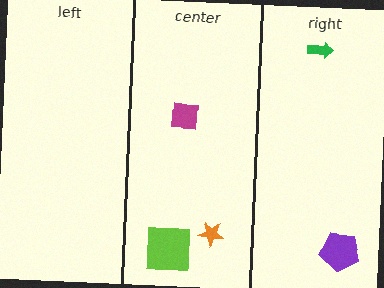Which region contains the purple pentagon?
The right region.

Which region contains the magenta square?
The center region.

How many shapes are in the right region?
2.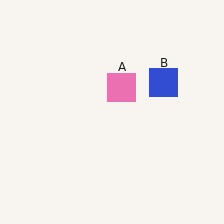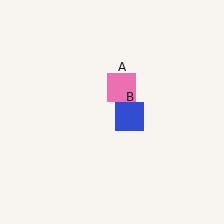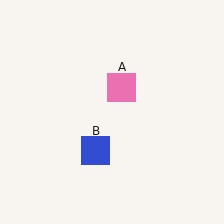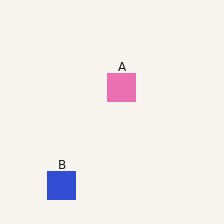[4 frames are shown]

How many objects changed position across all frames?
1 object changed position: blue square (object B).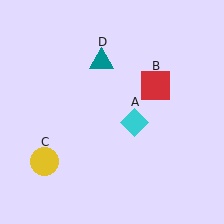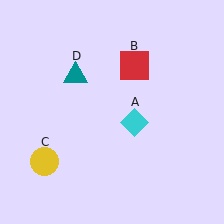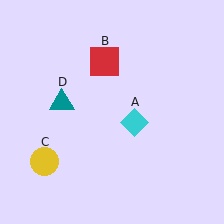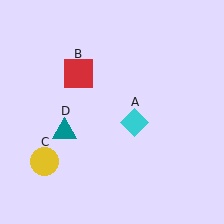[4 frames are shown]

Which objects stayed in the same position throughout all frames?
Cyan diamond (object A) and yellow circle (object C) remained stationary.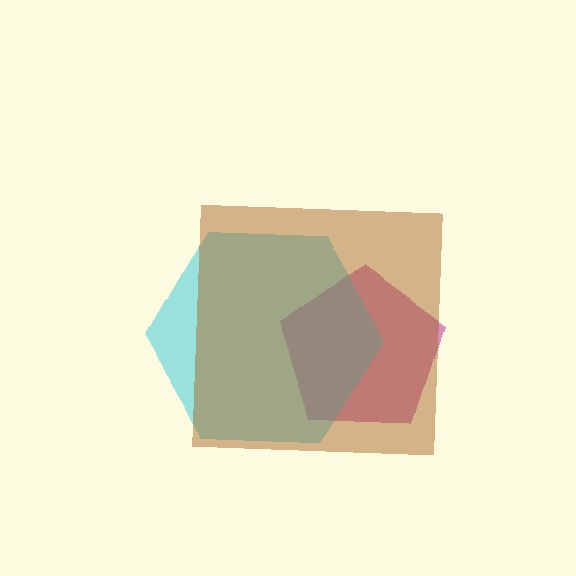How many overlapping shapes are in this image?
There are 3 overlapping shapes in the image.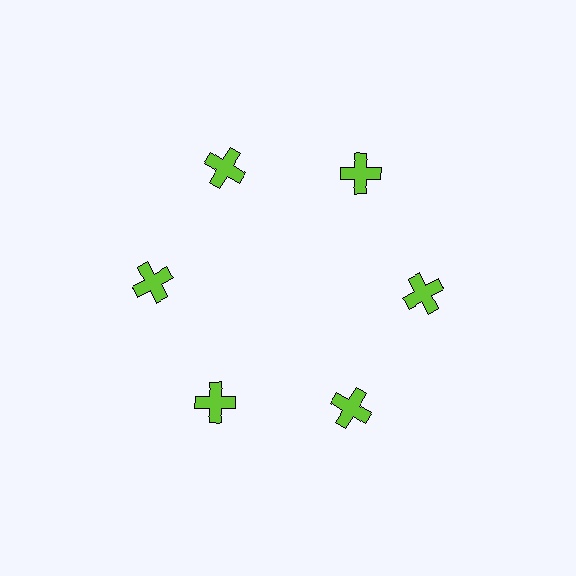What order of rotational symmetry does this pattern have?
This pattern has 6-fold rotational symmetry.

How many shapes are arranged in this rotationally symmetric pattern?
There are 6 shapes, arranged in 6 groups of 1.